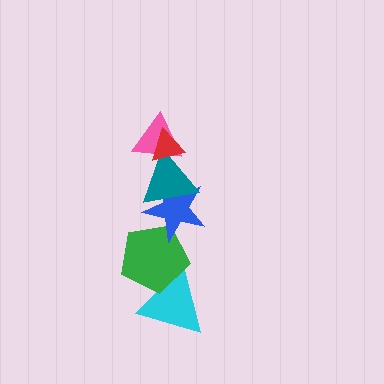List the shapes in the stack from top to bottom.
From top to bottom: the red triangle, the pink triangle, the teal triangle, the blue star, the green pentagon, the cyan triangle.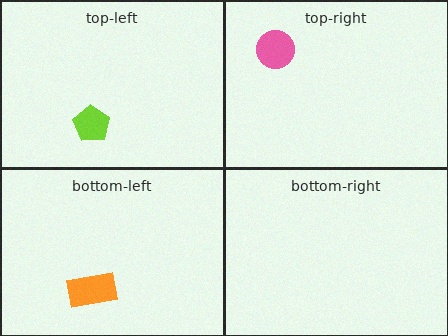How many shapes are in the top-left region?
1.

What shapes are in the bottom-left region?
The orange rectangle.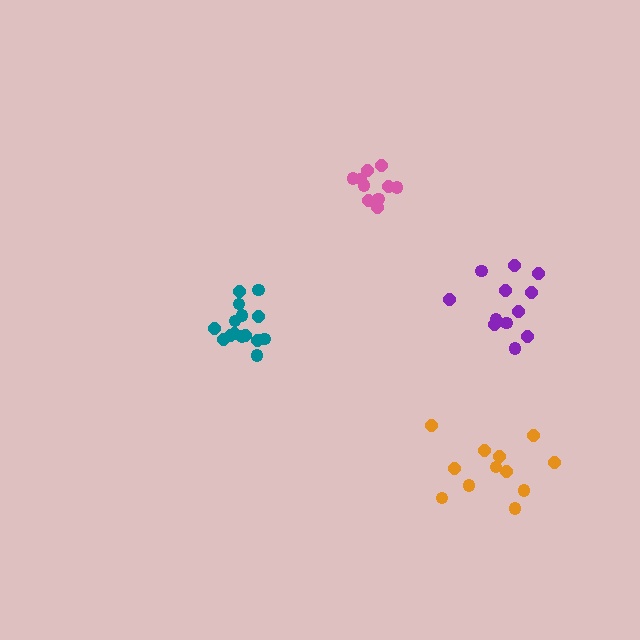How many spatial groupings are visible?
There are 4 spatial groupings.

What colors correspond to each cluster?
The clusters are colored: pink, purple, teal, orange.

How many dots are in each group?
Group 1: 10 dots, Group 2: 12 dots, Group 3: 15 dots, Group 4: 12 dots (49 total).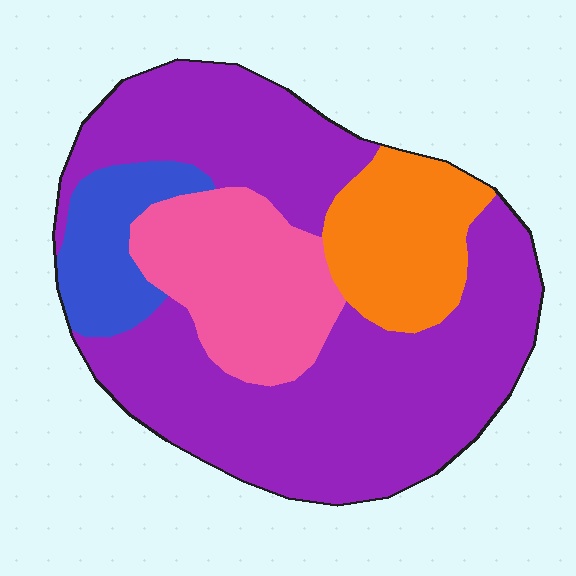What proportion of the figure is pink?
Pink covers 18% of the figure.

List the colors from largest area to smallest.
From largest to smallest: purple, pink, orange, blue.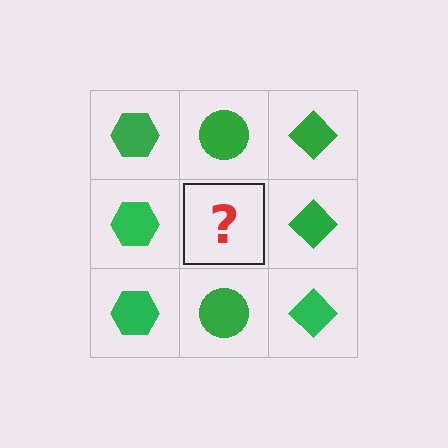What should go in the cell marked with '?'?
The missing cell should contain a green circle.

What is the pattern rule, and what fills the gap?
The rule is that each column has a consistent shape. The gap should be filled with a green circle.